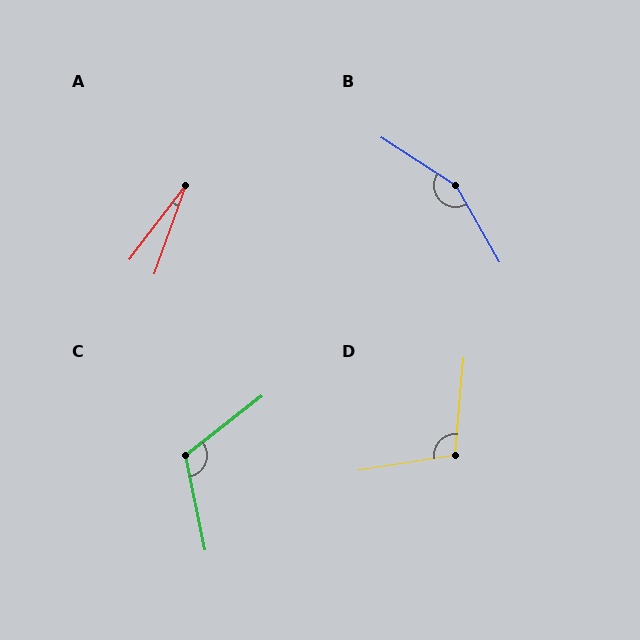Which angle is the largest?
B, at approximately 152 degrees.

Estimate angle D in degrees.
Approximately 104 degrees.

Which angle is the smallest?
A, at approximately 18 degrees.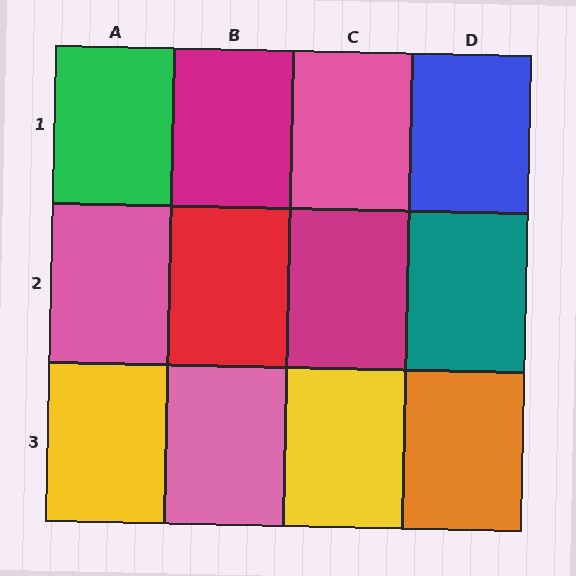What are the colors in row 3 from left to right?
Yellow, pink, yellow, orange.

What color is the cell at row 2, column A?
Pink.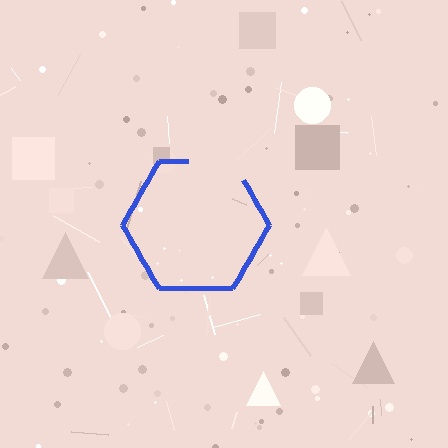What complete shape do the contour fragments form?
The contour fragments form a hexagon.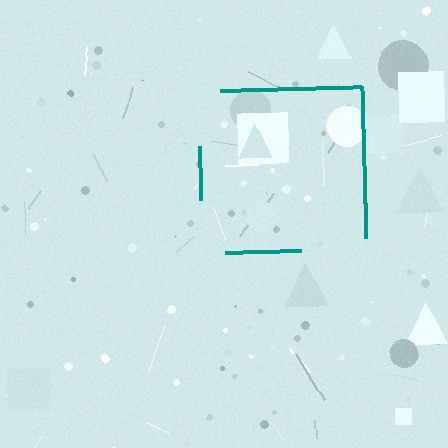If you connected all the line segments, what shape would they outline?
They would outline a square.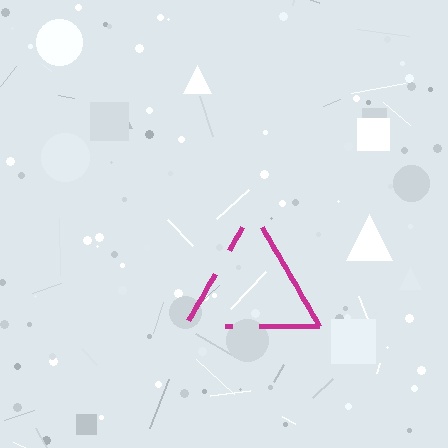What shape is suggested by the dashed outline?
The dashed outline suggests a triangle.